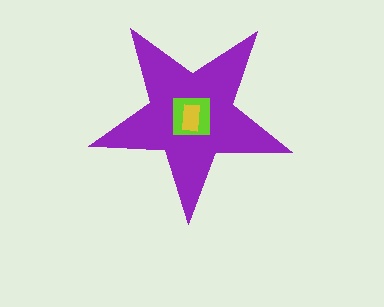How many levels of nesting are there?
3.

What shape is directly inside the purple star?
The lime square.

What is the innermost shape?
The yellow rectangle.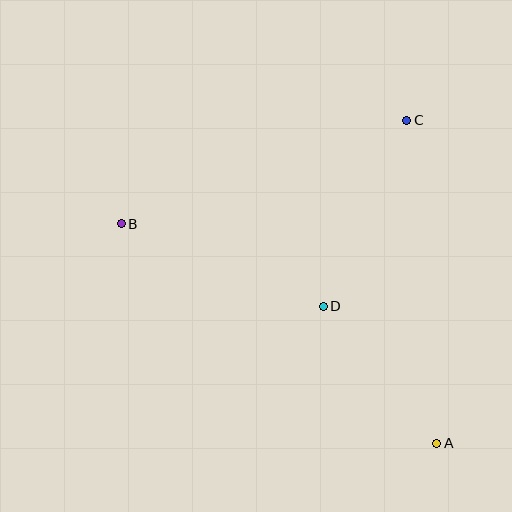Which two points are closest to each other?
Points A and D are closest to each other.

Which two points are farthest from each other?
Points A and B are farthest from each other.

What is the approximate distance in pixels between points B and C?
The distance between B and C is approximately 304 pixels.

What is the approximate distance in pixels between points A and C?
The distance between A and C is approximately 325 pixels.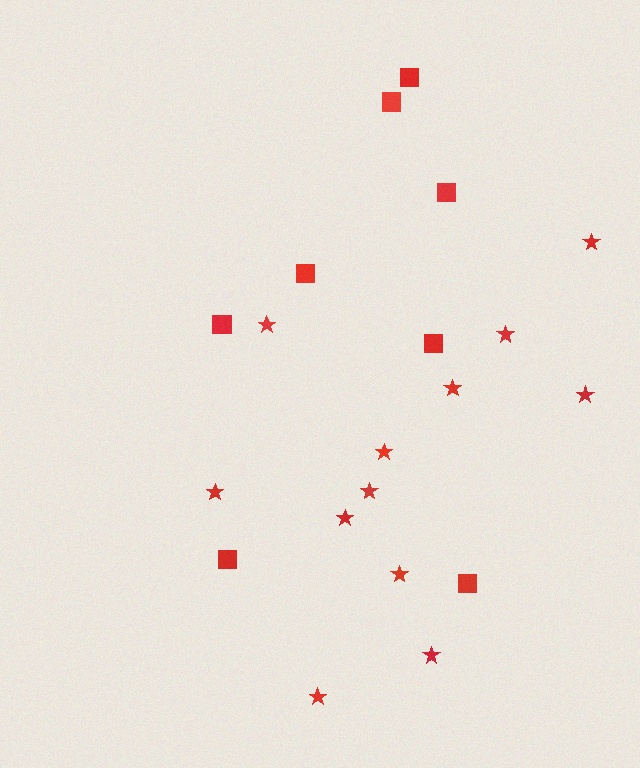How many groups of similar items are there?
There are 2 groups: one group of stars (12) and one group of squares (8).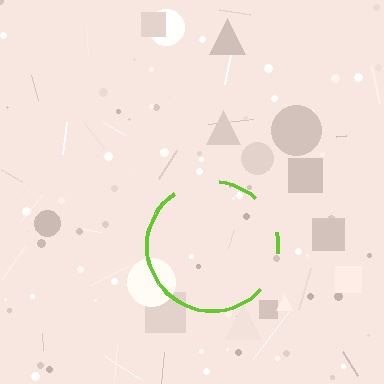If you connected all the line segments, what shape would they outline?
They would outline a circle.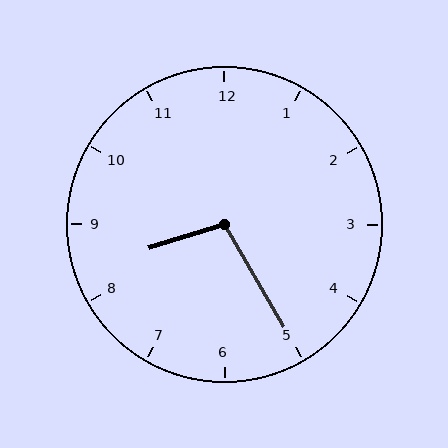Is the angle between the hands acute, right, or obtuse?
It is obtuse.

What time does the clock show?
8:25.